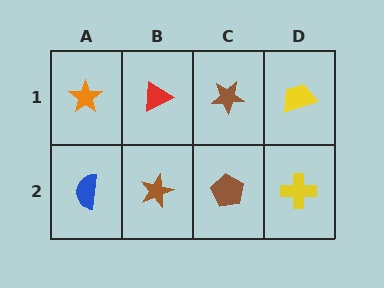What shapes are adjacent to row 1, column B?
A brown star (row 2, column B), an orange star (row 1, column A), a brown star (row 1, column C).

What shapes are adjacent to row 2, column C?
A brown star (row 1, column C), a brown star (row 2, column B), a yellow cross (row 2, column D).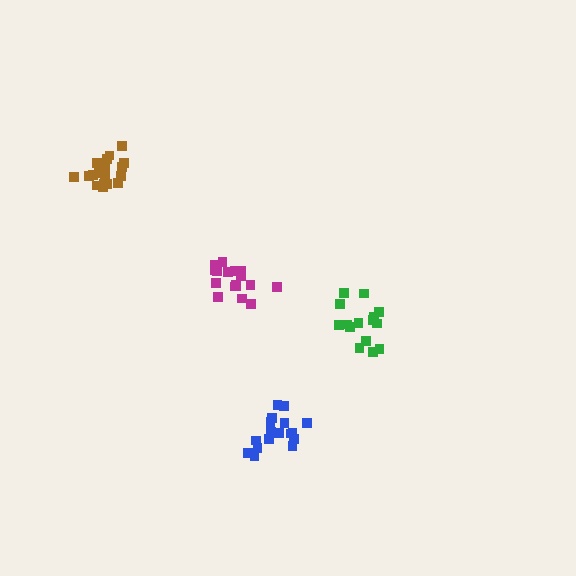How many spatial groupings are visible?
There are 4 spatial groupings.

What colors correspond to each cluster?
The clusters are colored: brown, magenta, blue, green.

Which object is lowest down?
The blue cluster is bottommost.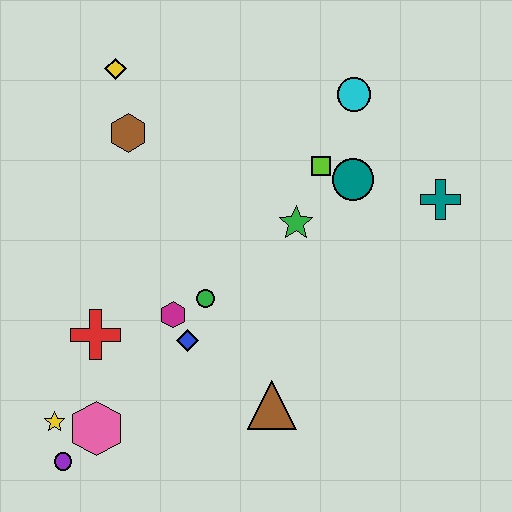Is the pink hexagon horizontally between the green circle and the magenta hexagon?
No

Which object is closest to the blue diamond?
The magenta hexagon is closest to the blue diamond.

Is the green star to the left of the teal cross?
Yes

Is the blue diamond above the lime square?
No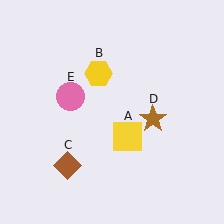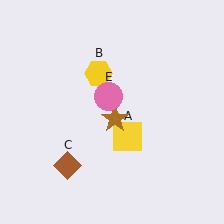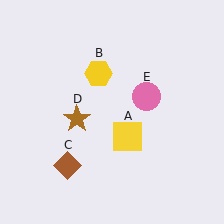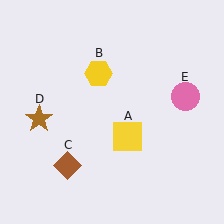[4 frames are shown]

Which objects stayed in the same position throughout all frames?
Yellow square (object A) and yellow hexagon (object B) and brown diamond (object C) remained stationary.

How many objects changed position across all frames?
2 objects changed position: brown star (object D), pink circle (object E).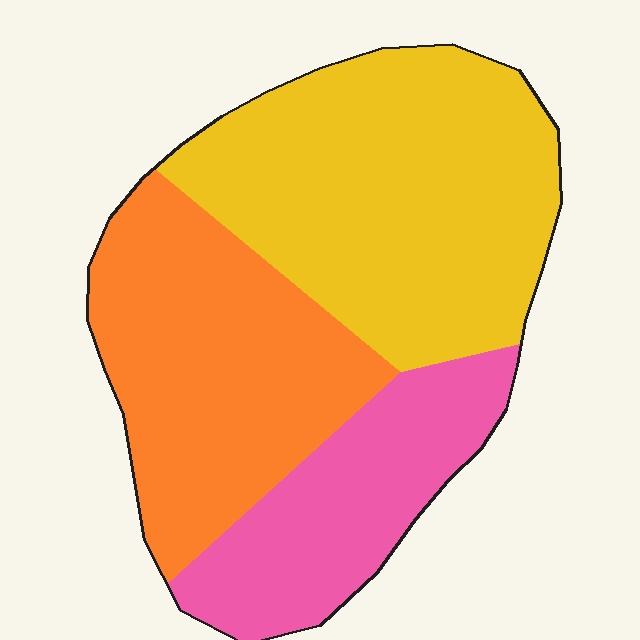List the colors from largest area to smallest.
From largest to smallest: yellow, orange, pink.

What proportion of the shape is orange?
Orange covers 34% of the shape.